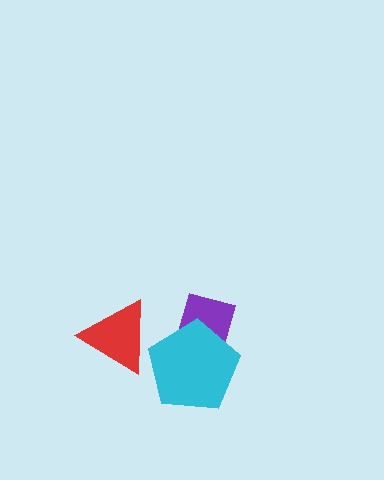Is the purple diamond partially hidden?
Yes, it is partially covered by another shape.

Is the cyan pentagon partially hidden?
Yes, it is partially covered by another shape.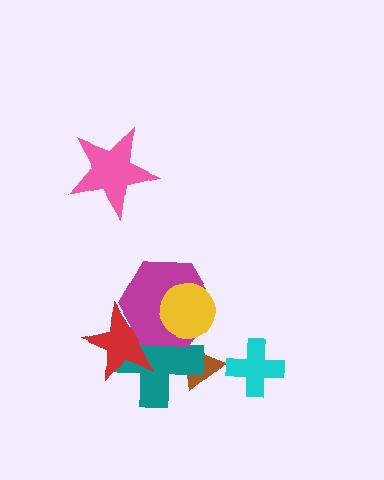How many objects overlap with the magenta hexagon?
3 objects overlap with the magenta hexagon.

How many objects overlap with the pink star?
0 objects overlap with the pink star.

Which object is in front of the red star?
The magenta hexagon is in front of the red star.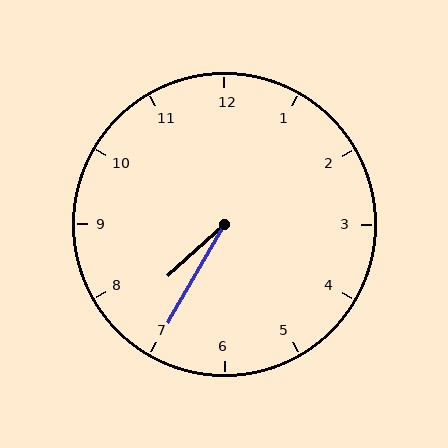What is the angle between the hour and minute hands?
Approximately 18 degrees.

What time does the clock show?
7:35.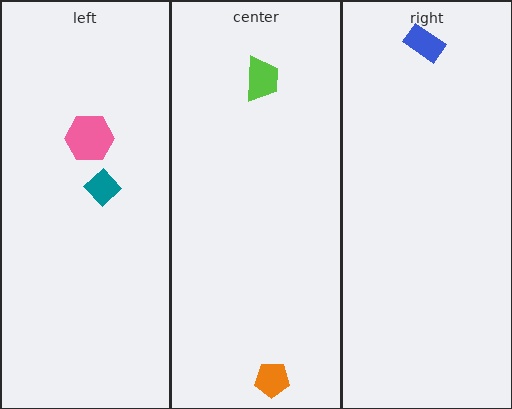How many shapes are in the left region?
2.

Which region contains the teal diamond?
The left region.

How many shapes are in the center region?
2.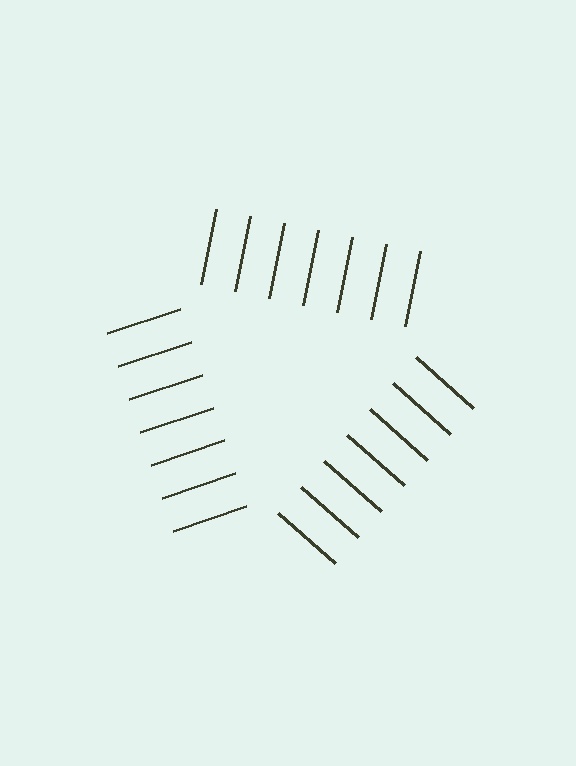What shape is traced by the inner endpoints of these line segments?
An illusory triangle — the line segments terminate on its edges but no continuous stroke is drawn.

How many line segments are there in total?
21 — 7 along each of the 3 edges.